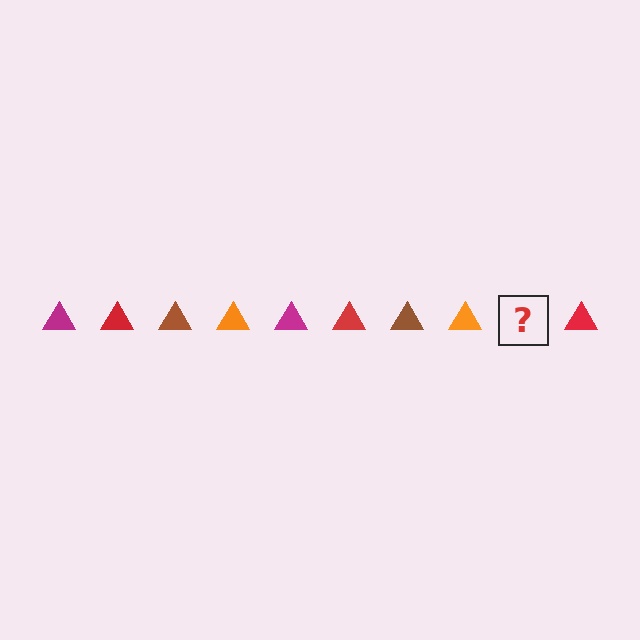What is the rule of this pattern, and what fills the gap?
The rule is that the pattern cycles through magenta, red, brown, orange triangles. The gap should be filled with a magenta triangle.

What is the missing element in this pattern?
The missing element is a magenta triangle.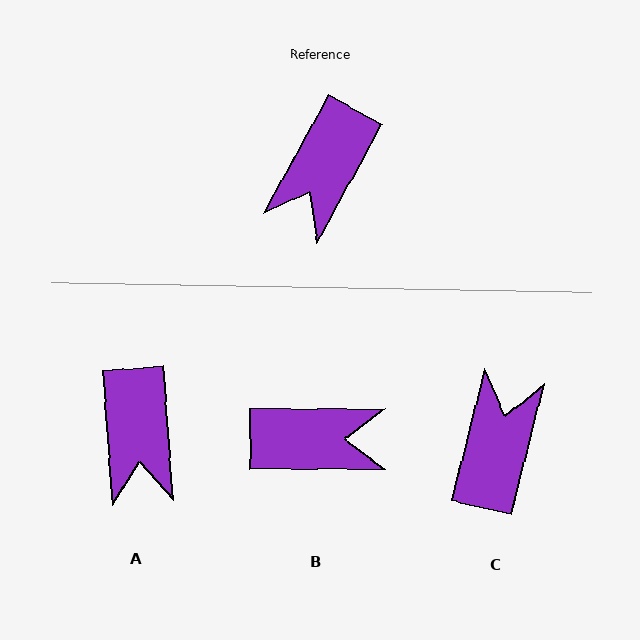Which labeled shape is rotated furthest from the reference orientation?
C, about 165 degrees away.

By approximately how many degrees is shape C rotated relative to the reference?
Approximately 165 degrees clockwise.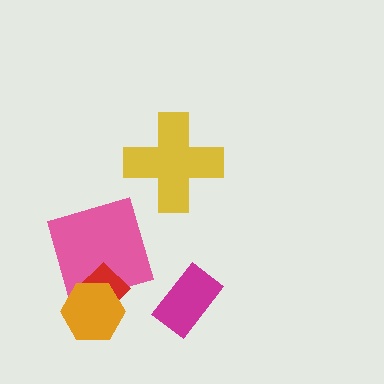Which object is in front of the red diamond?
The orange hexagon is in front of the red diamond.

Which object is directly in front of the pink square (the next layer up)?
The red diamond is directly in front of the pink square.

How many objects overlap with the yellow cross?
0 objects overlap with the yellow cross.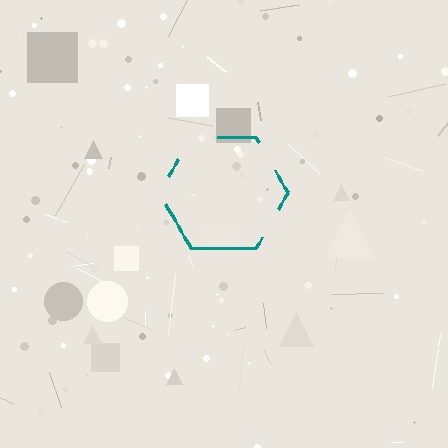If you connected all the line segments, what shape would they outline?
They would outline a hexagon.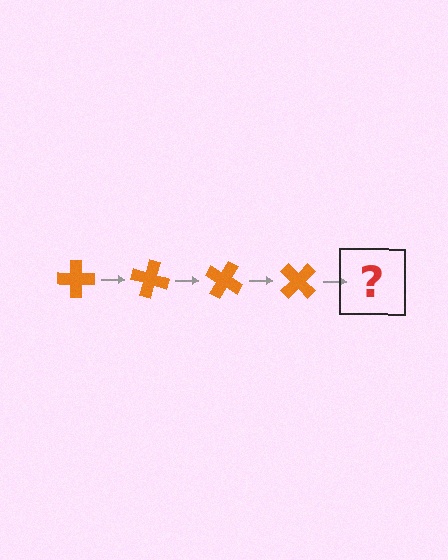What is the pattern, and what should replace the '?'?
The pattern is that the cross rotates 15 degrees each step. The '?' should be an orange cross rotated 60 degrees.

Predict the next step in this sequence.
The next step is an orange cross rotated 60 degrees.